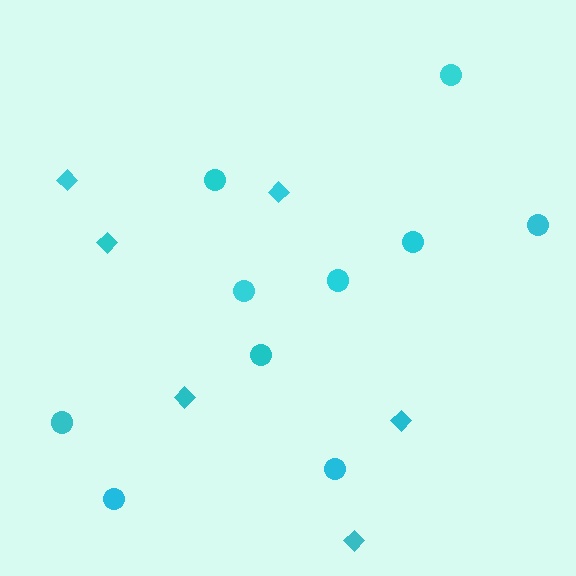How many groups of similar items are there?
There are 2 groups: one group of circles (10) and one group of diamonds (6).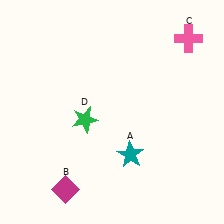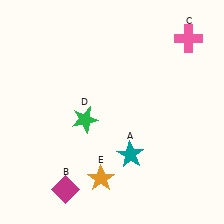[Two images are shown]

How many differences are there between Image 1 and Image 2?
There is 1 difference between the two images.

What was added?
An orange star (E) was added in Image 2.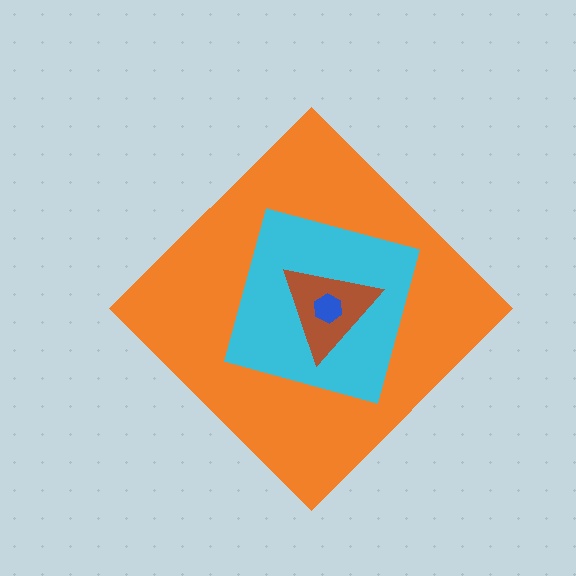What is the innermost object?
The blue hexagon.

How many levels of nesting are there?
4.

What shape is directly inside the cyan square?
The brown triangle.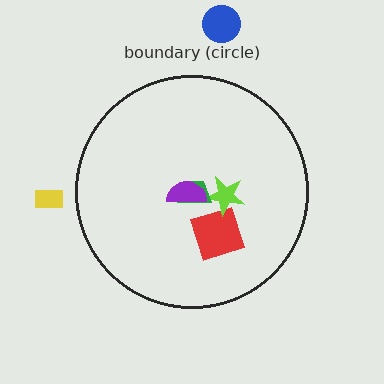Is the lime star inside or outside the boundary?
Inside.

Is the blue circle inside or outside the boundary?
Outside.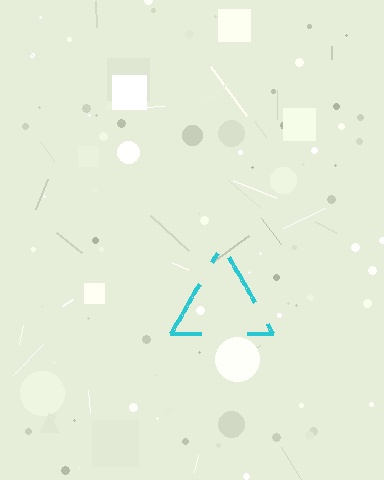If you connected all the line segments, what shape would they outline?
They would outline a triangle.